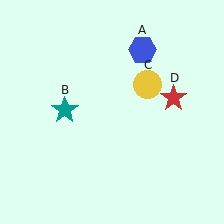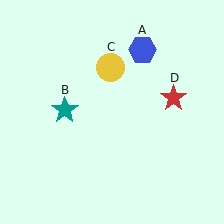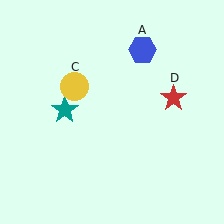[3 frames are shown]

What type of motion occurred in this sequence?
The yellow circle (object C) rotated counterclockwise around the center of the scene.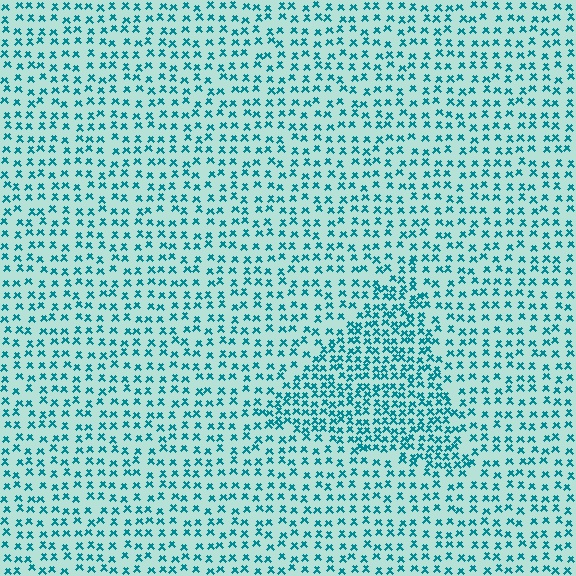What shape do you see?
I see a triangle.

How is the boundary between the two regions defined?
The boundary is defined by a change in element density (approximately 1.8x ratio). All elements are the same color, size, and shape.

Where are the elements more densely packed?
The elements are more densely packed inside the triangle boundary.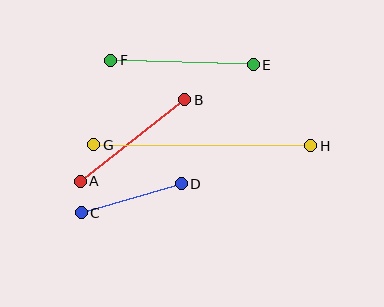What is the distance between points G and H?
The distance is approximately 217 pixels.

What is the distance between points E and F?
The distance is approximately 143 pixels.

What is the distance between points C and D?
The distance is approximately 104 pixels.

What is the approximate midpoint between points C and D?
The midpoint is at approximately (131, 198) pixels.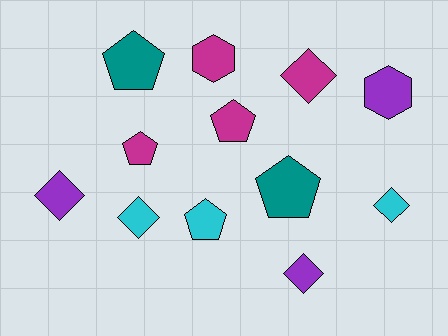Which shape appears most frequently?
Pentagon, with 5 objects.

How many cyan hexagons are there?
There are no cyan hexagons.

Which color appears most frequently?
Magenta, with 4 objects.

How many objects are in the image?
There are 12 objects.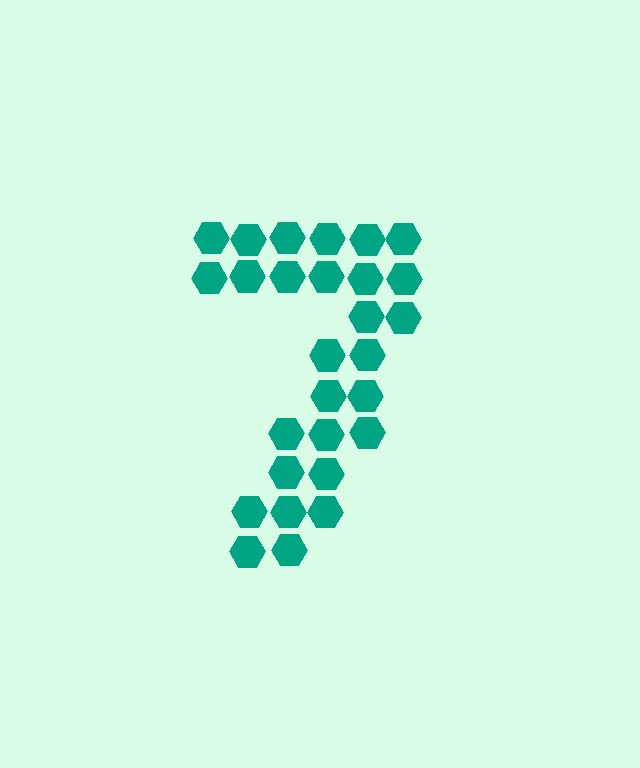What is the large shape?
The large shape is the digit 7.